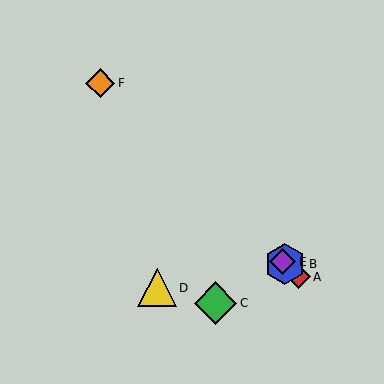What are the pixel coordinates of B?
Object B is at (285, 264).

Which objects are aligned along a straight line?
Objects A, B, E, F are aligned along a straight line.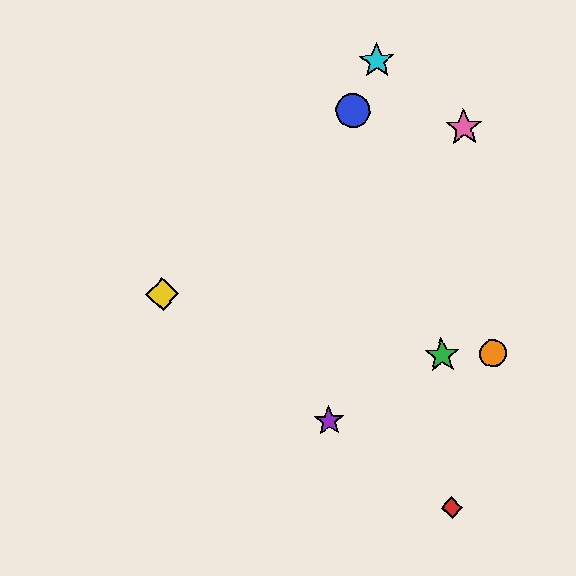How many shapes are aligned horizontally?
2 shapes (the green star, the orange circle) are aligned horizontally.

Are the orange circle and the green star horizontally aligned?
Yes, both are at y≈353.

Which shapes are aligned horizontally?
The green star, the orange circle are aligned horizontally.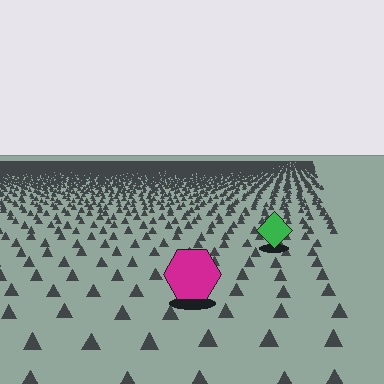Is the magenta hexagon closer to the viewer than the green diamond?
Yes. The magenta hexagon is closer — you can tell from the texture gradient: the ground texture is coarser near it.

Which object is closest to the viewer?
The magenta hexagon is closest. The texture marks near it are larger and more spread out.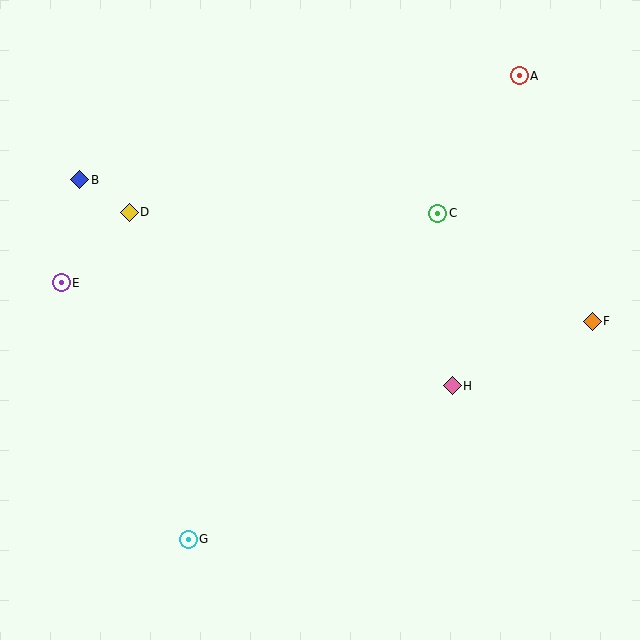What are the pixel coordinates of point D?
Point D is at (129, 212).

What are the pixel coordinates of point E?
Point E is at (61, 283).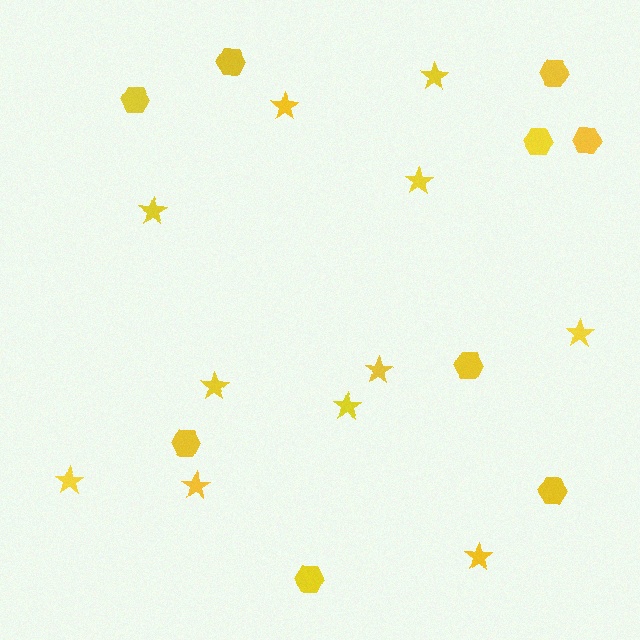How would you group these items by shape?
There are 2 groups: one group of hexagons (9) and one group of stars (11).